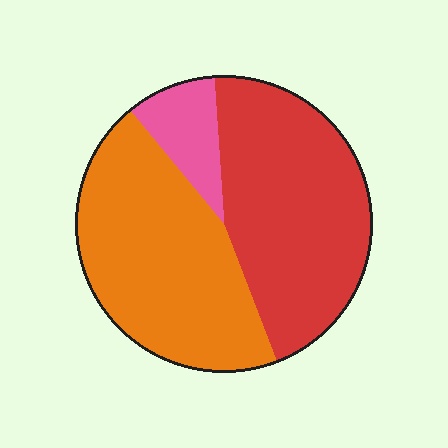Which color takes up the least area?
Pink, at roughly 10%.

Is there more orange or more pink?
Orange.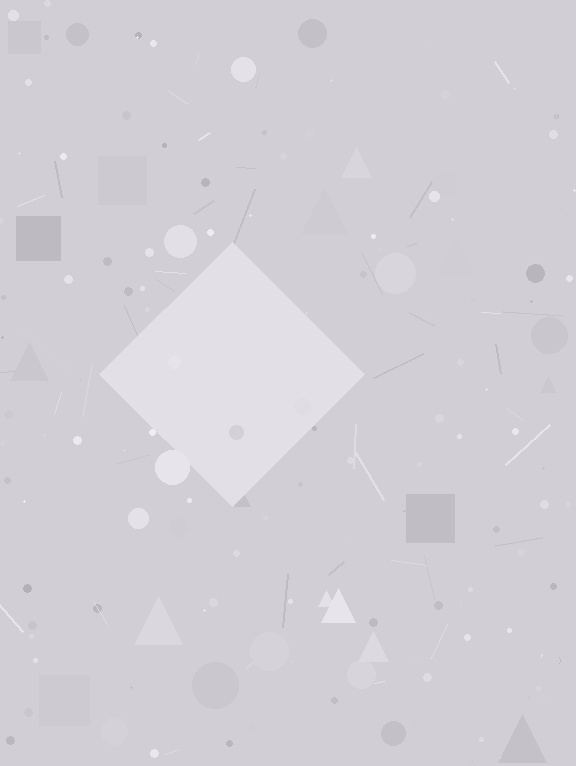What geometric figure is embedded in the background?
A diamond is embedded in the background.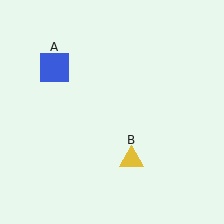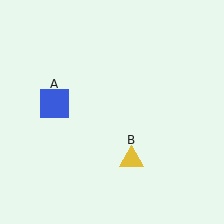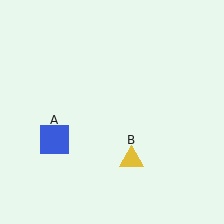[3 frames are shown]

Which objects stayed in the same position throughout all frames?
Yellow triangle (object B) remained stationary.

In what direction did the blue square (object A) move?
The blue square (object A) moved down.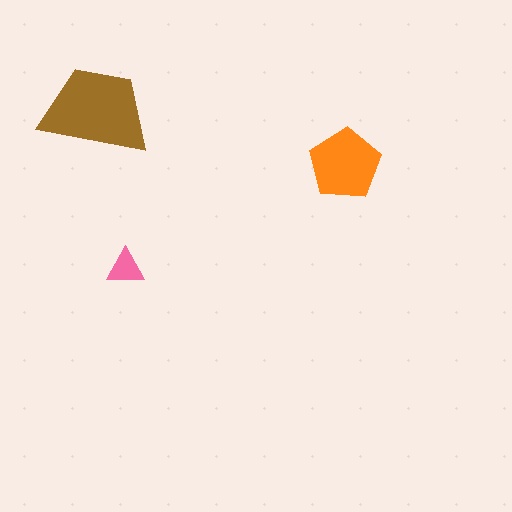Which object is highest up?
The brown trapezoid is topmost.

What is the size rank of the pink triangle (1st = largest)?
3rd.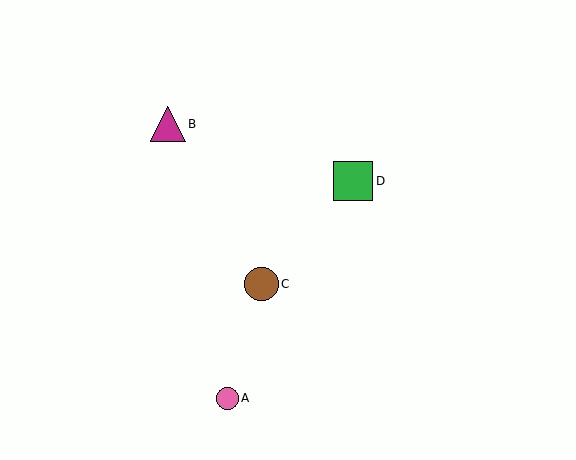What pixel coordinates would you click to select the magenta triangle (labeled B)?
Click at (168, 124) to select the magenta triangle B.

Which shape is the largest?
The green square (labeled D) is the largest.